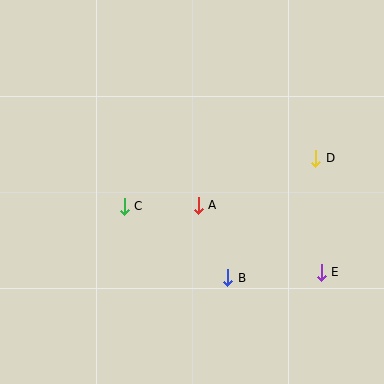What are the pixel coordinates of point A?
Point A is at (198, 205).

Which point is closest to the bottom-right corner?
Point E is closest to the bottom-right corner.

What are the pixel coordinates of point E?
Point E is at (321, 272).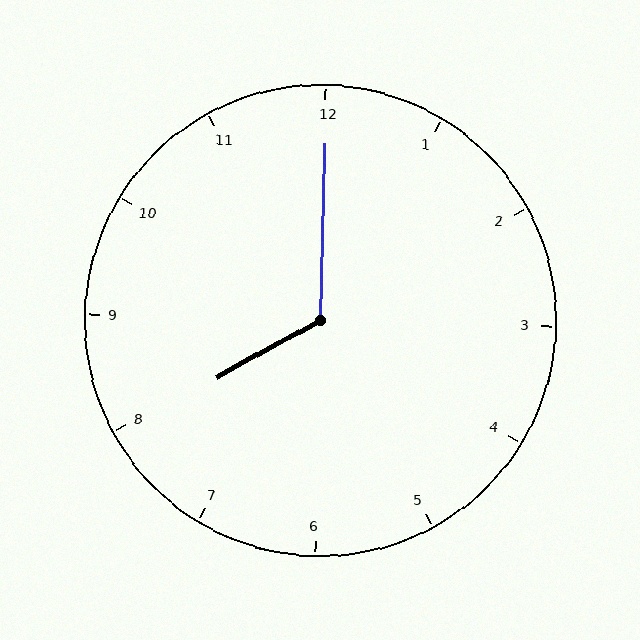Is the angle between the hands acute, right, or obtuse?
It is obtuse.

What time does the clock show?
8:00.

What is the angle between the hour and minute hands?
Approximately 120 degrees.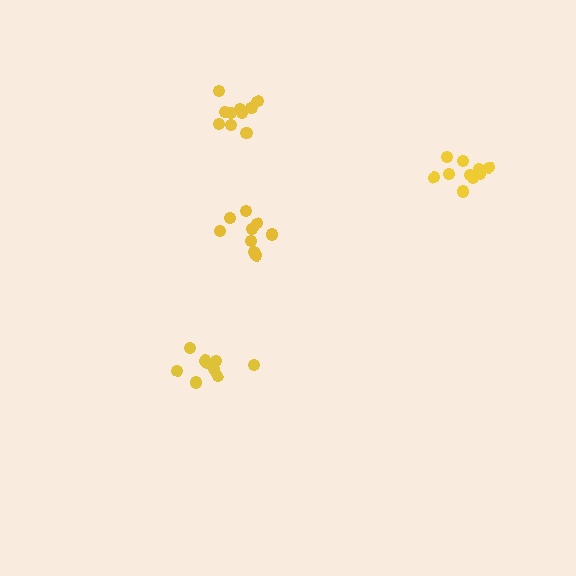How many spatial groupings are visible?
There are 4 spatial groupings.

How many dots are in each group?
Group 1: 9 dots, Group 2: 11 dots, Group 3: 10 dots, Group 4: 9 dots (39 total).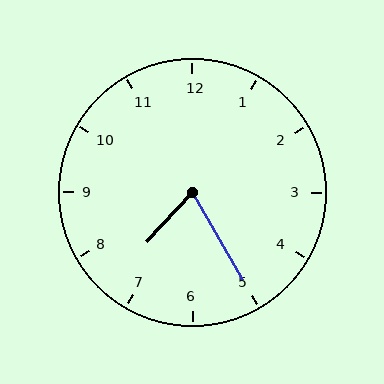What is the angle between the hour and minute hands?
Approximately 72 degrees.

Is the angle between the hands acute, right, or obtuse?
It is acute.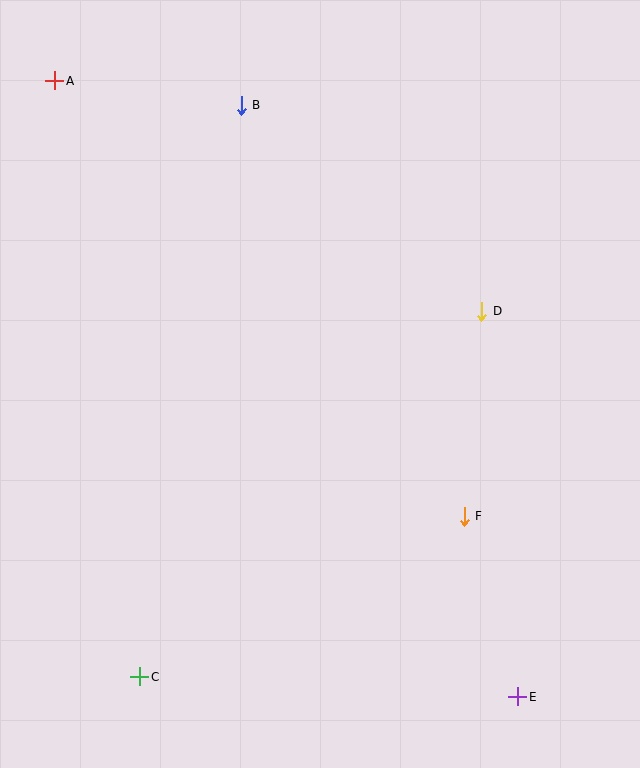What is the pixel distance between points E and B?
The distance between E and B is 653 pixels.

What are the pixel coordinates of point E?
Point E is at (518, 697).